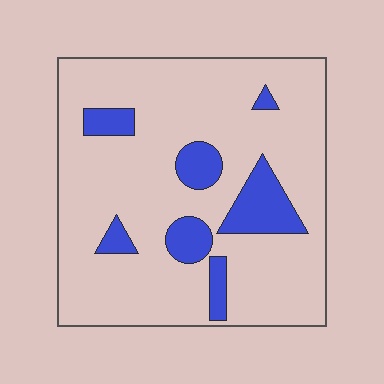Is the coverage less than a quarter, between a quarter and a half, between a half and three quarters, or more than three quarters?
Less than a quarter.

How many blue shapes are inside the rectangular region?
7.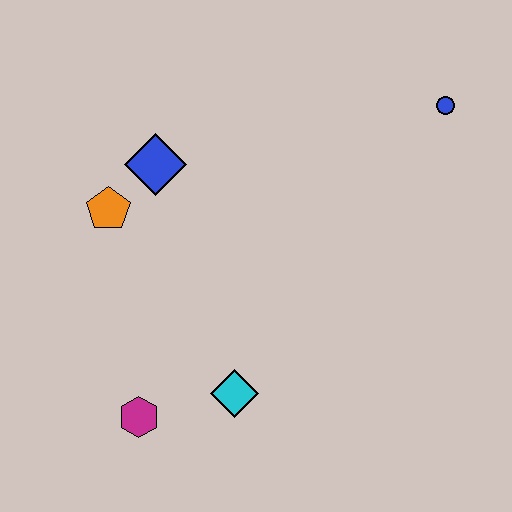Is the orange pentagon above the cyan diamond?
Yes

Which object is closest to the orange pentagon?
The blue diamond is closest to the orange pentagon.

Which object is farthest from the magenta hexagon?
The blue circle is farthest from the magenta hexagon.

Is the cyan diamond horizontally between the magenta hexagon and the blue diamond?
No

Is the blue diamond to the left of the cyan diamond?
Yes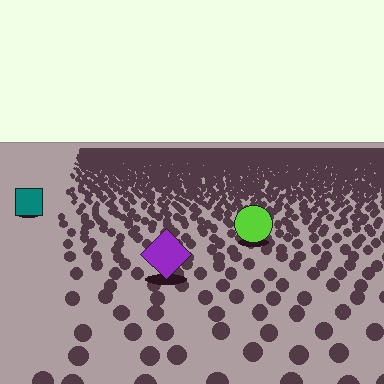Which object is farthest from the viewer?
The teal square is farthest from the viewer. It appears smaller and the ground texture around it is denser.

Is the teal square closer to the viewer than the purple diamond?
No. The purple diamond is closer — you can tell from the texture gradient: the ground texture is coarser near it.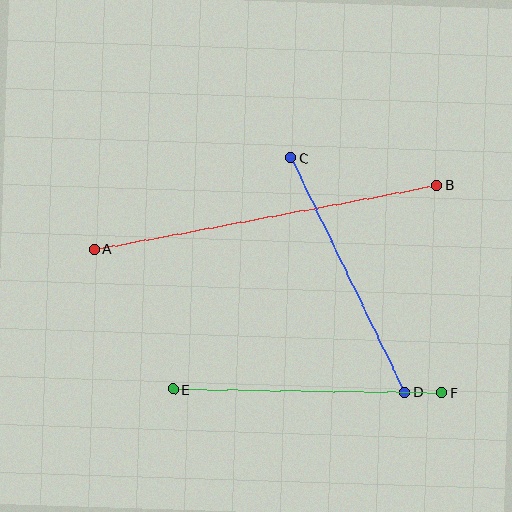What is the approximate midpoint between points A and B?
The midpoint is at approximately (266, 217) pixels.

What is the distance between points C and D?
The distance is approximately 260 pixels.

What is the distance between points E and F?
The distance is approximately 269 pixels.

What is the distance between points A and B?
The distance is approximately 349 pixels.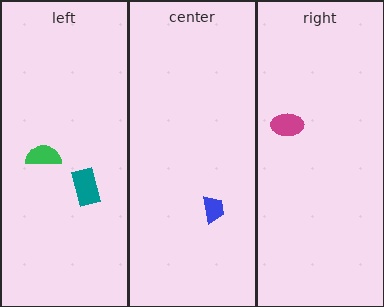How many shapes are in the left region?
2.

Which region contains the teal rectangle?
The left region.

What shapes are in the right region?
The magenta ellipse.